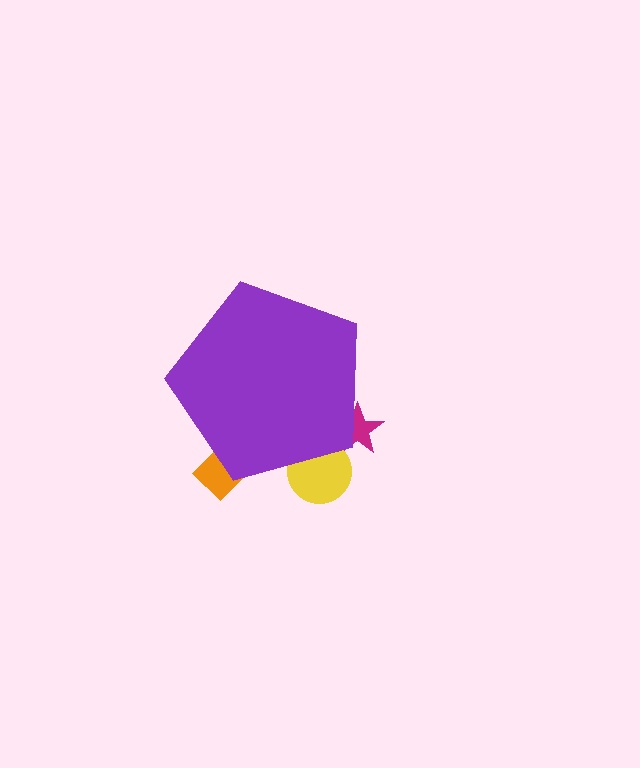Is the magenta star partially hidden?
Yes, the magenta star is partially hidden behind the purple pentagon.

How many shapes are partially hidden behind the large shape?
3 shapes are partially hidden.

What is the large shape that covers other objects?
A purple pentagon.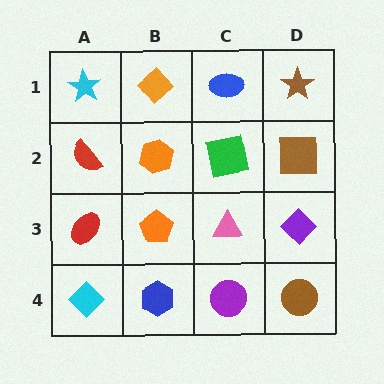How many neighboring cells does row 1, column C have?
3.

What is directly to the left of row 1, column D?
A blue ellipse.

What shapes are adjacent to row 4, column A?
A red ellipse (row 3, column A), a blue hexagon (row 4, column B).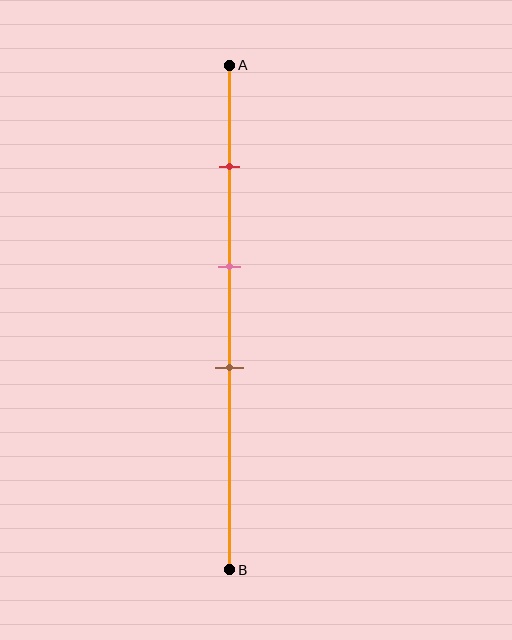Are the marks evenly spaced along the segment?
Yes, the marks are approximately evenly spaced.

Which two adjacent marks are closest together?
The pink and brown marks are the closest adjacent pair.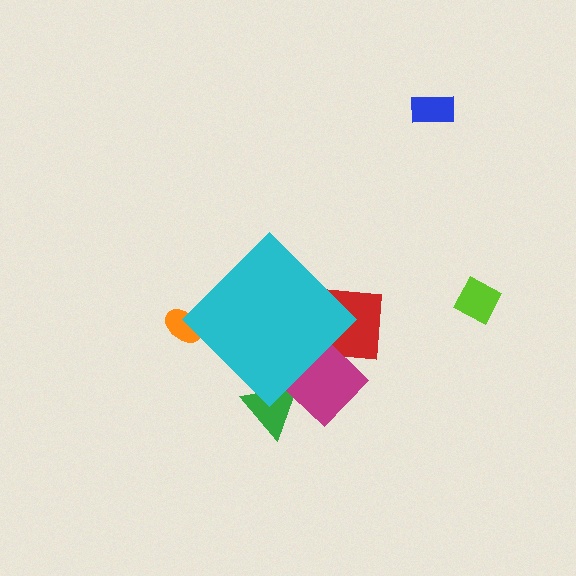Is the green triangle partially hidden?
Yes, the green triangle is partially hidden behind the cyan diamond.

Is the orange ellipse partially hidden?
Yes, the orange ellipse is partially hidden behind the cyan diamond.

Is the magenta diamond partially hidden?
Yes, the magenta diamond is partially hidden behind the cyan diamond.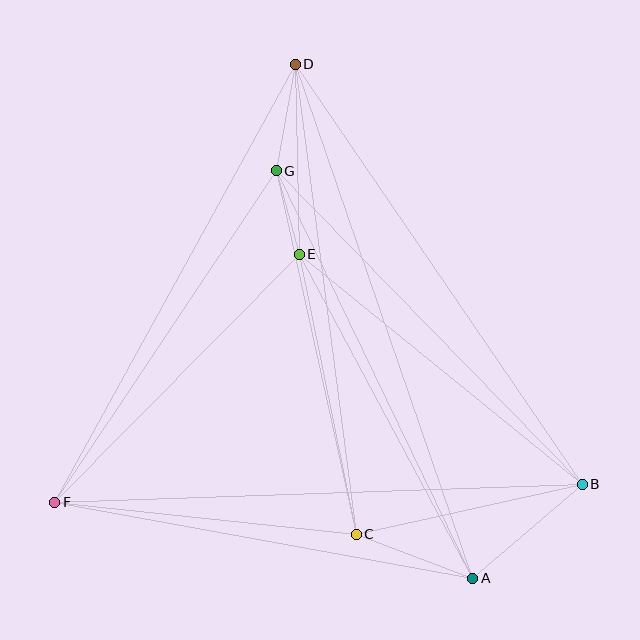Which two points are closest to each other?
Points E and G are closest to each other.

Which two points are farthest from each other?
Points A and D are farthest from each other.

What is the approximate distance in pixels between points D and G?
The distance between D and G is approximately 108 pixels.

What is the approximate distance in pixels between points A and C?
The distance between A and C is approximately 125 pixels.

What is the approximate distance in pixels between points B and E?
The distance between B and E is approximately 365 pixels.